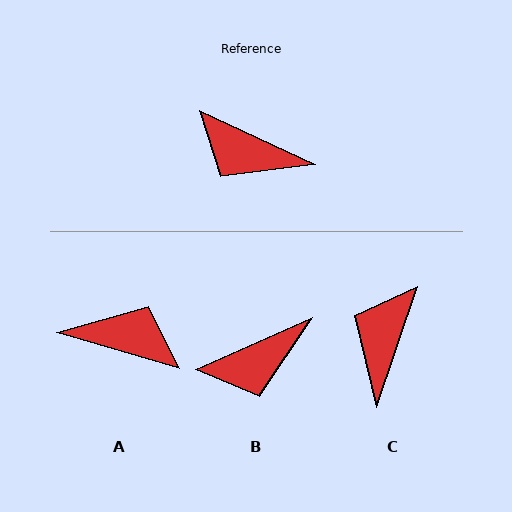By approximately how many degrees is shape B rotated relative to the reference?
Approximately 49 degrees counter-clockwise.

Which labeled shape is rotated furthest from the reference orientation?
A, about 171 degrees away.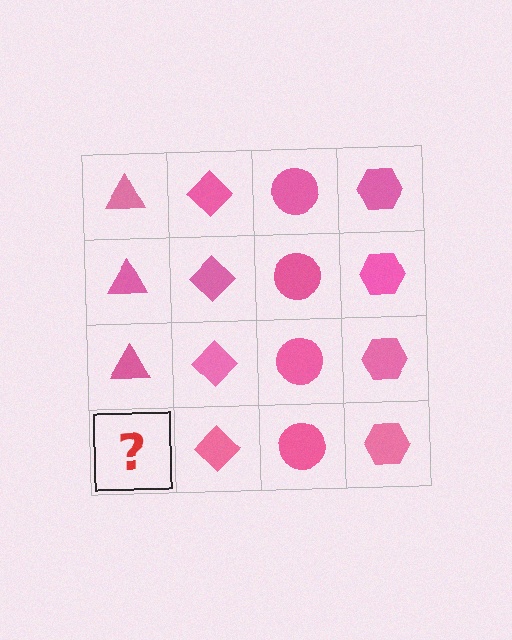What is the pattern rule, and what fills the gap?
The rule is that each column has a consistent shape. The gap should be filled with a pink triangle.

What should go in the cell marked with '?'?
The missing cell should contain a pink triangle.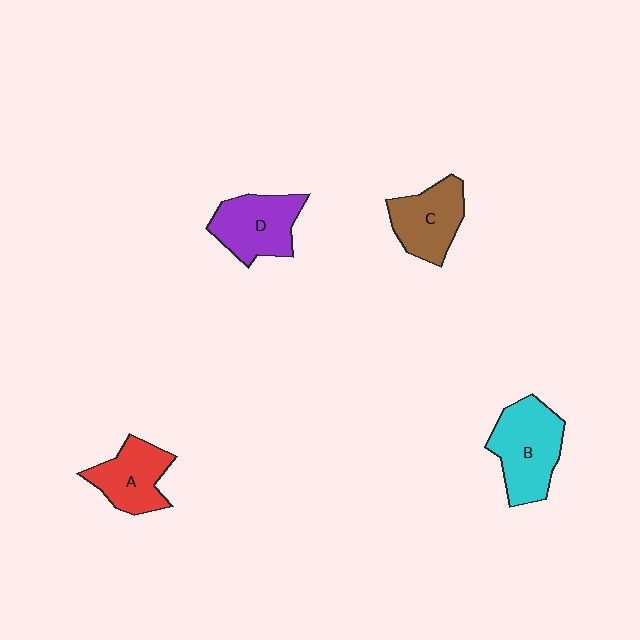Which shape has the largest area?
Shape B (cyan).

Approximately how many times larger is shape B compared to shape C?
Approximately 1.3 times.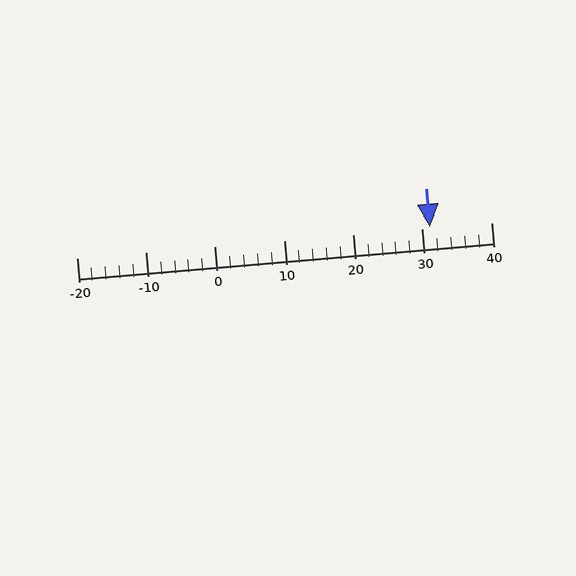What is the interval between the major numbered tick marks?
The major tick marks are spaced 10 units apart.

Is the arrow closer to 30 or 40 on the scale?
The arrow is closer to 30.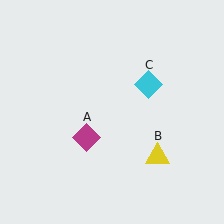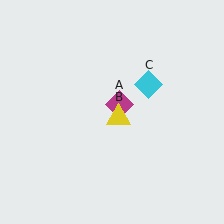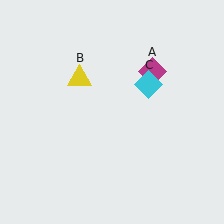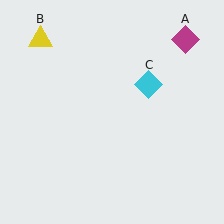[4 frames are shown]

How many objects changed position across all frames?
2 objects changed position: magenta diamond (object A), yellow triangle (object B).